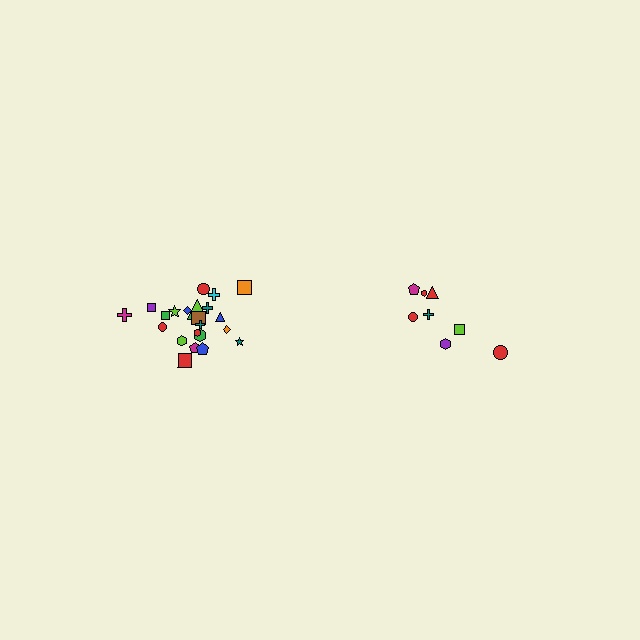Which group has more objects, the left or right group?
The left group.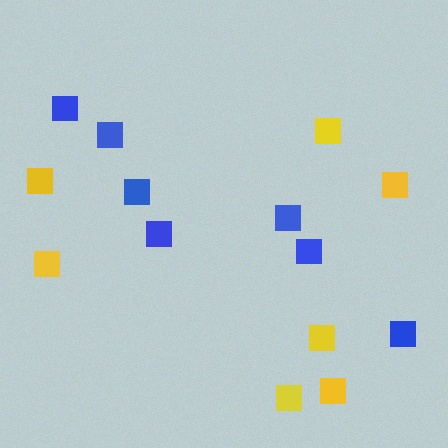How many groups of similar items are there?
There are 2 groups: one group of yellow squares (7) and one group of blue squares (7).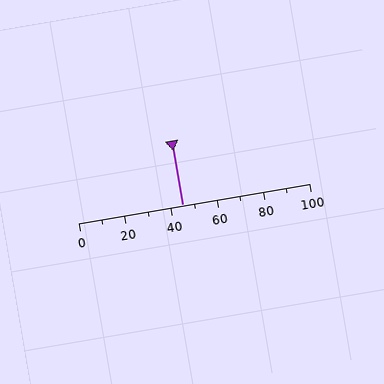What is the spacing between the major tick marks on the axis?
The major ticks are spaced 20 apart.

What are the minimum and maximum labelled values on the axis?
The axis runs from 0 to 100.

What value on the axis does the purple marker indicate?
The marker indicates approximately 45.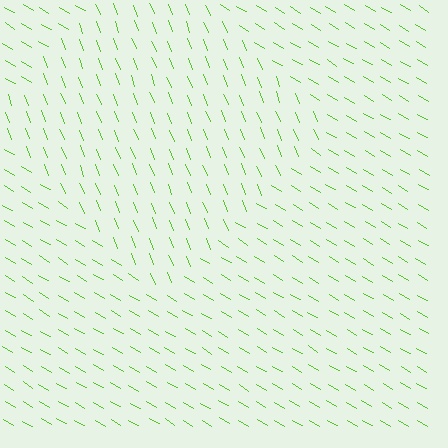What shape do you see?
I see a diamond.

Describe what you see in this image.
The image is filled with small lime line segments. A diamond region in the image has lines oriented differently from the surrounding lines, creating a visible texture boundary.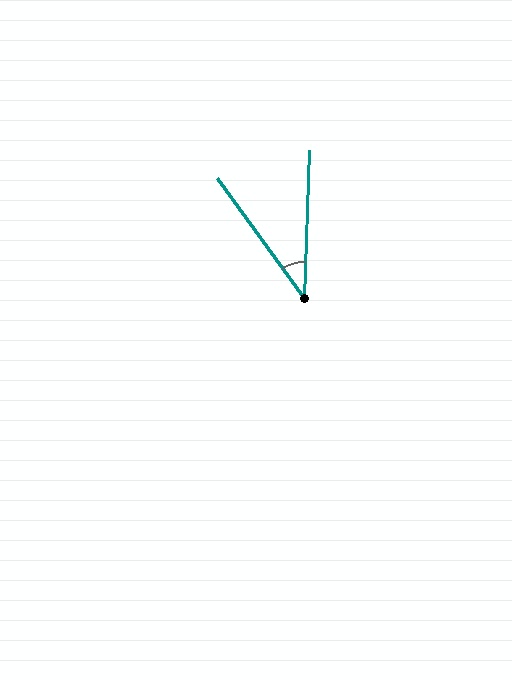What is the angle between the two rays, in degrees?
Approximately 38 degrees.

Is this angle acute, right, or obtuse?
It is acute.